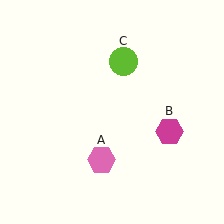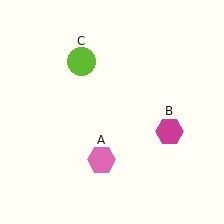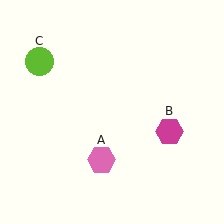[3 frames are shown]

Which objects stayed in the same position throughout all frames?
Pink hexagon (object A) and magenta hexagon (object B) remained stationary.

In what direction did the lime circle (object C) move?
The lime circle (object C) moved left.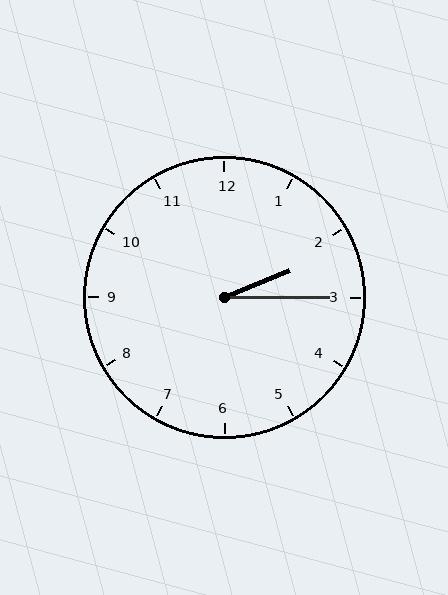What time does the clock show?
2:15.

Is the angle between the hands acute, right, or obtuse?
It is acute.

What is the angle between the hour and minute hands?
Approximately 22 degrees.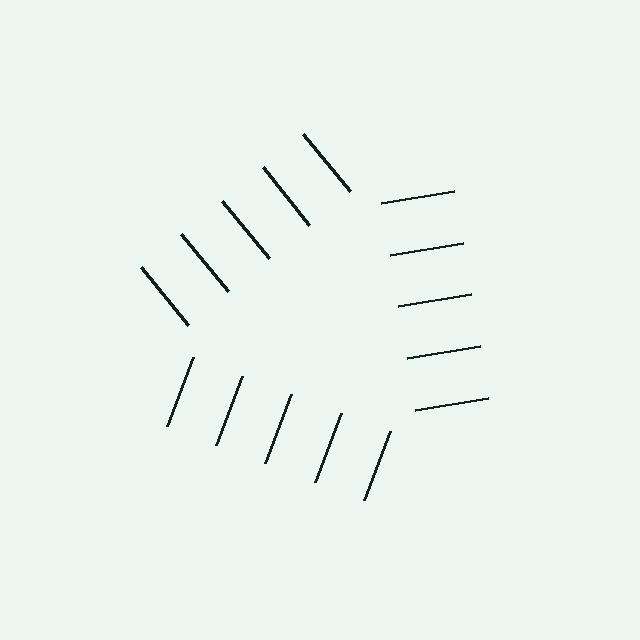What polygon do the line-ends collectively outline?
An illusory triangle — the line segments terminate on its edges but no continuous stroke is drawn.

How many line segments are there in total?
15 — 5 along each of the 3 edges.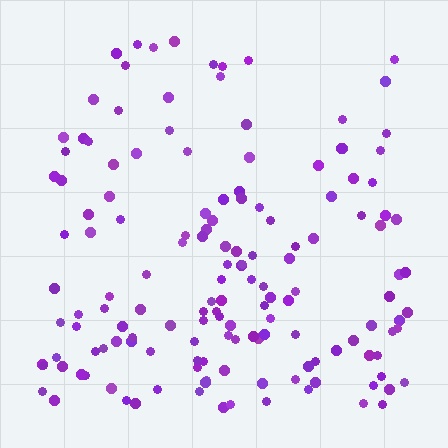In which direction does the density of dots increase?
From top to bottom, with the bottom side densest.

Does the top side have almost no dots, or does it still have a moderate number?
Still a moderate number, just noticeably fewer than the bottom.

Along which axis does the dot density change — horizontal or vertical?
Vertical.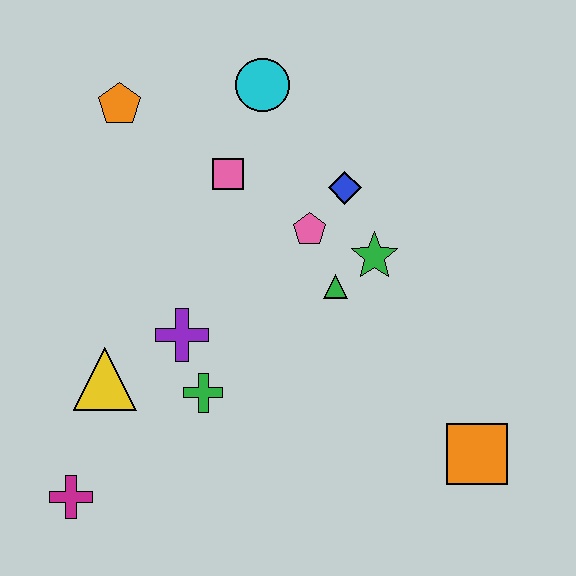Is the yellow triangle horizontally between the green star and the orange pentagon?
No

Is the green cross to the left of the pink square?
Yes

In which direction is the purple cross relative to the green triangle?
The purple cross is to the left of the green triangle.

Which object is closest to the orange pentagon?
The pink square is closest to the orange pentagon.